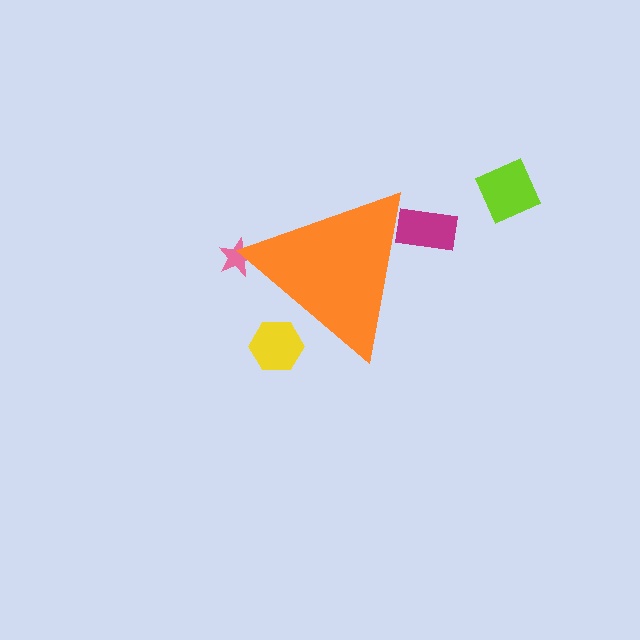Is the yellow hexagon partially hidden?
Yes, the yellow hexagon is partially hidden behind the orange triangle.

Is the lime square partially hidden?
No, the lime square is fully visible.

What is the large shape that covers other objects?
An orange triangle.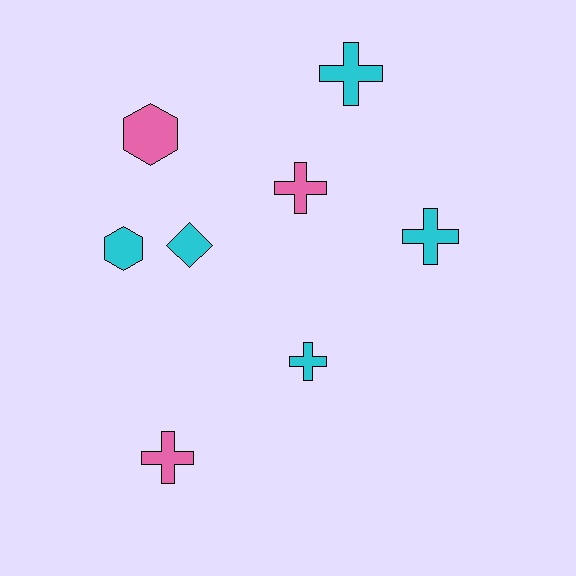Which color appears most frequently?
Cyan, with 5 objects.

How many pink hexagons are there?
There is 1 pink hexagon.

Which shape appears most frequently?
Cross, with 5 objects.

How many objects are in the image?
There are 8 objects.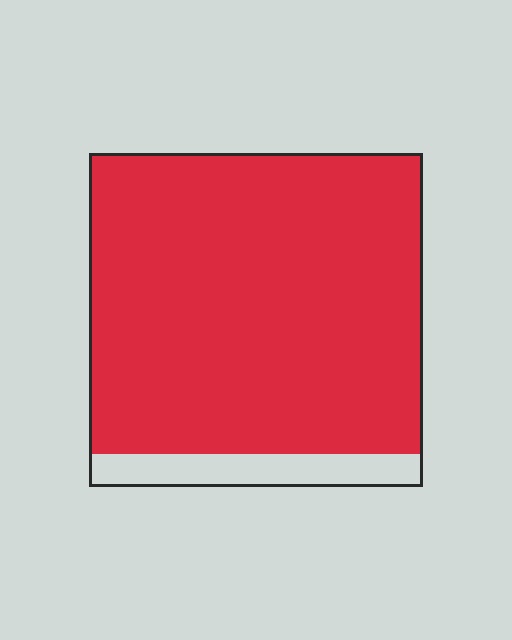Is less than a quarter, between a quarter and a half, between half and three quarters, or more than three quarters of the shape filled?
More than three quarters.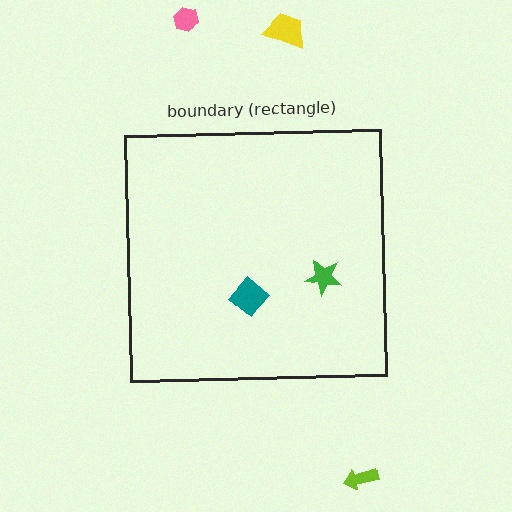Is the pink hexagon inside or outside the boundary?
Outside.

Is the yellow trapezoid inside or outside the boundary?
Outside.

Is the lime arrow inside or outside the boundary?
Outside.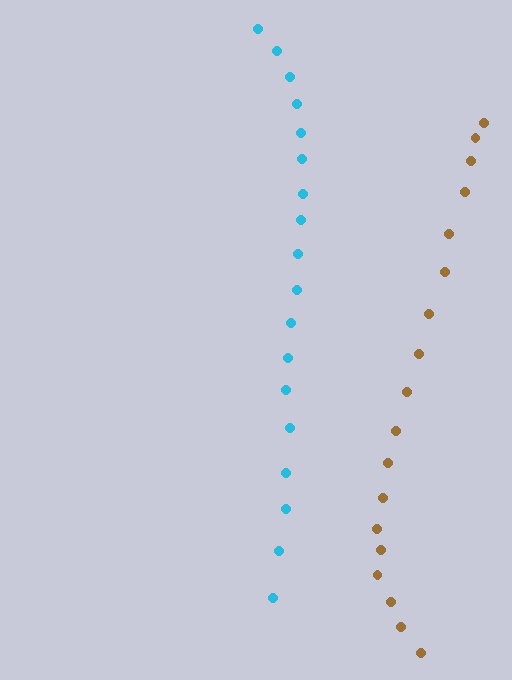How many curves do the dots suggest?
There are 2 distinct paths.